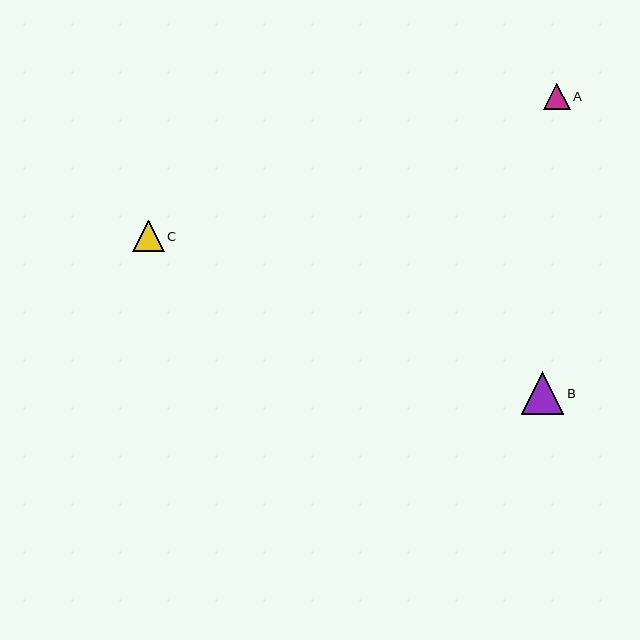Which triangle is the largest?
Triangle B is the largest with a size of approximately 43 pixels.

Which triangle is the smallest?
Triangle A is the smallest with a size of approximately 26 pixels.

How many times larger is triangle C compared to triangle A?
Triangle C is approximately 1.2 times the size of triangle A.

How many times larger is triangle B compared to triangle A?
Triangle B is approximately 1.6 times the size of triangle A.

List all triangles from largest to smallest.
From largest to smallest: B, C, A.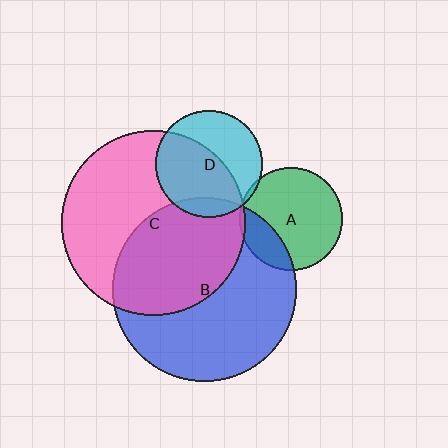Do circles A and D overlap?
Yes.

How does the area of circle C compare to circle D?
Approximately 3.0 times.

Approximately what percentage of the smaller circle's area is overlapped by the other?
Approximately 5%.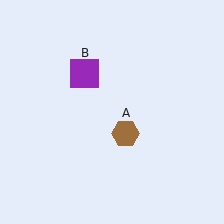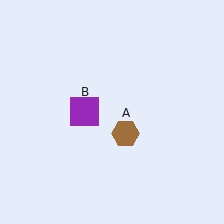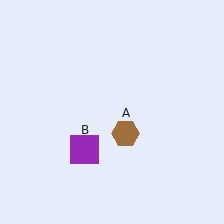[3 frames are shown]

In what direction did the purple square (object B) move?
The purple square (object B) moved down.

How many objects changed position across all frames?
1 object changed position: purple square (object B).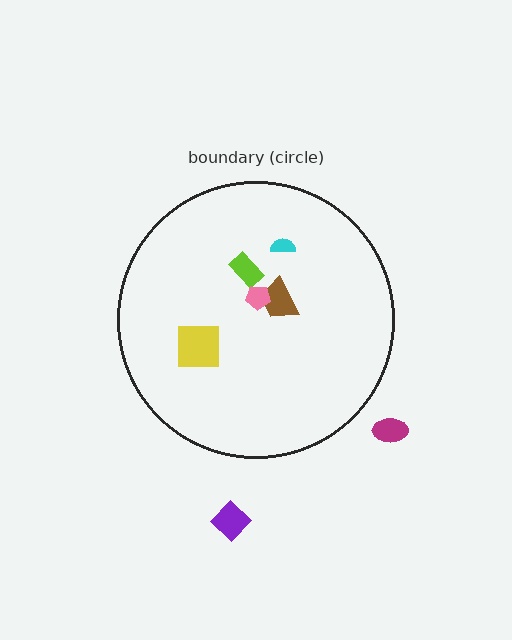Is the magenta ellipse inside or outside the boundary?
Outside.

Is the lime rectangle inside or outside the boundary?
Inside.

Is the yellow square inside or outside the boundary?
Inside.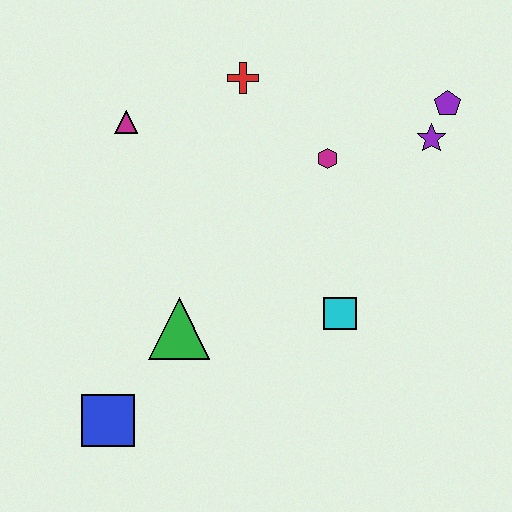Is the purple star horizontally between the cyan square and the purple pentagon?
Yes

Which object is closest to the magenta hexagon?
The purple star is closest to the magenta hexagon.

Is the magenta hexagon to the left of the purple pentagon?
Yes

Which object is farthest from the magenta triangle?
The purple pentagon is farthest from the magenta triangle.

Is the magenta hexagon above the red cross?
No